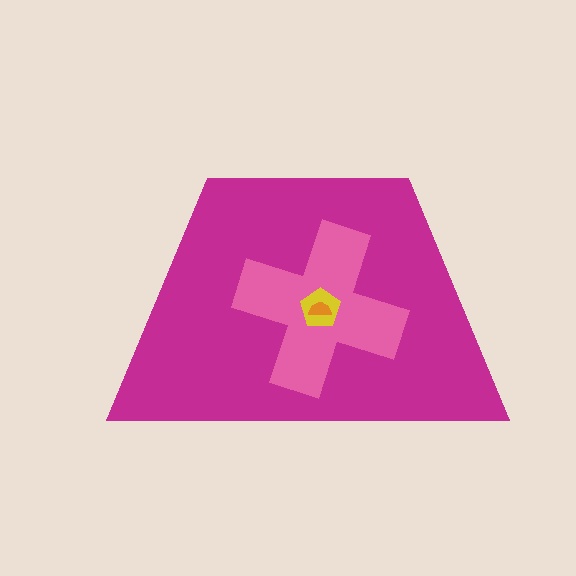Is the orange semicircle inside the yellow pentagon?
Yes.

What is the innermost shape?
The orange semicircle.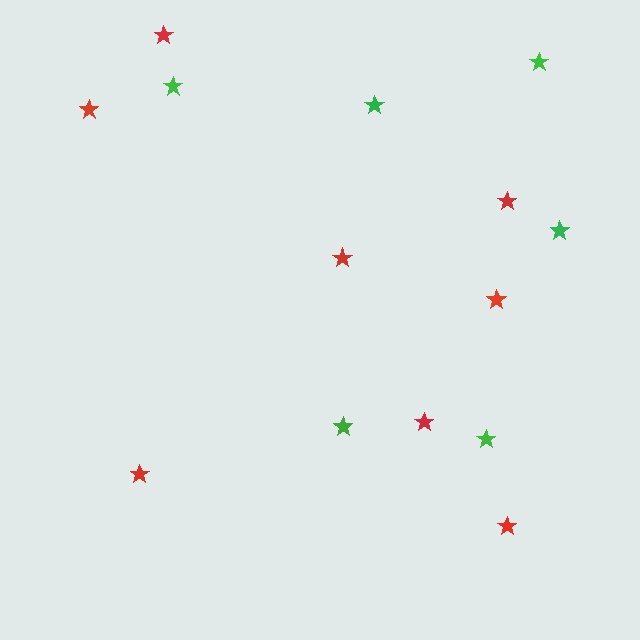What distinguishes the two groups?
There are 2 groups: one group of red stars (8) and one group of green stars (6).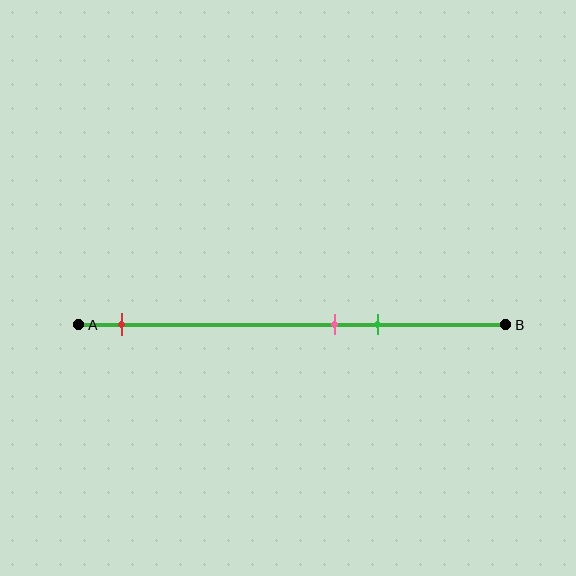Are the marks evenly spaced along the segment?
No, the marks are not evenly spaced.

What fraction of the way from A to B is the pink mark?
The pink mark is approximately 60% (0.6) of the way from A to B.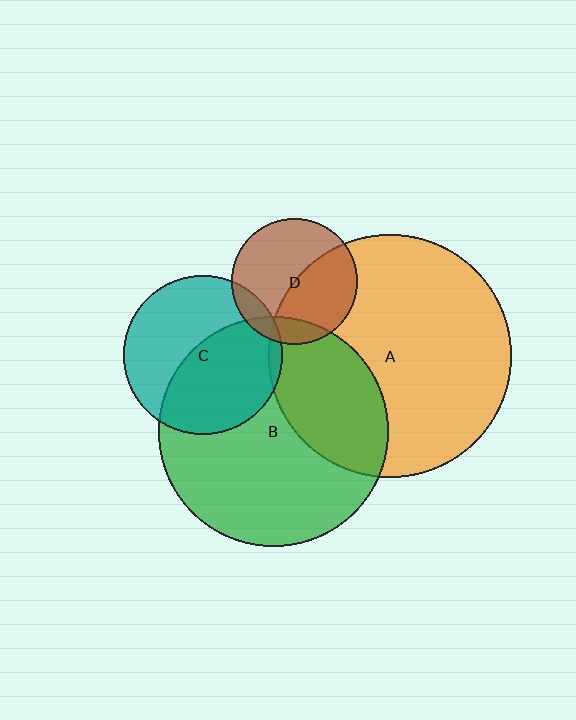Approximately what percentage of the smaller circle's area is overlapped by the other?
Approximately 15%.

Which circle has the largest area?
Circle A (orange).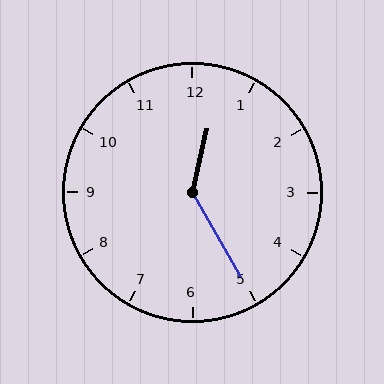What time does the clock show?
12:25.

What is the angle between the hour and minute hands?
Approximately 138 degrees.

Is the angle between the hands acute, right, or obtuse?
It is obtuse.